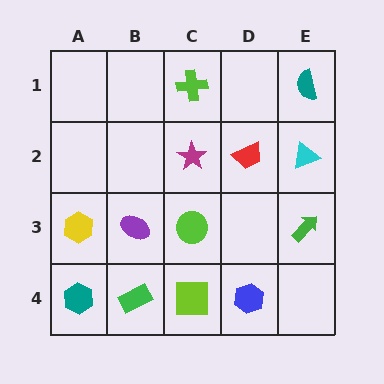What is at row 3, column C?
A lime circle.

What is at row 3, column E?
A green arrow.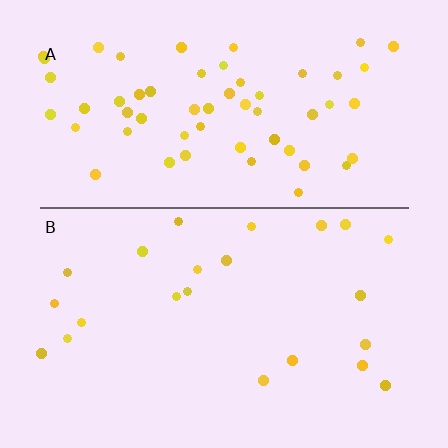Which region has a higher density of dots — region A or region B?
A (the top).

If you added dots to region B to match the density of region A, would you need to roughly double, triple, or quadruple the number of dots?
Approximately triple.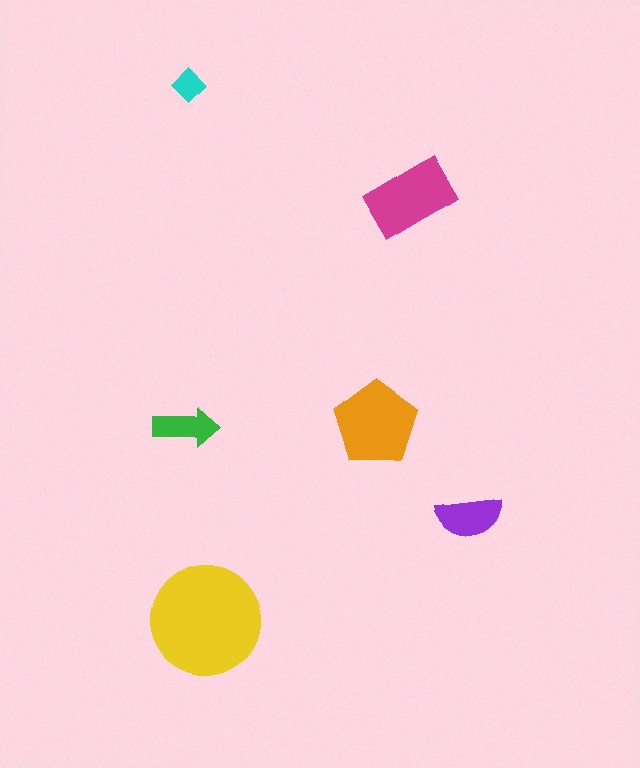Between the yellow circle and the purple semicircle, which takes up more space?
The yellow circle.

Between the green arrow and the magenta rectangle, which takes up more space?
The magenta rectangle.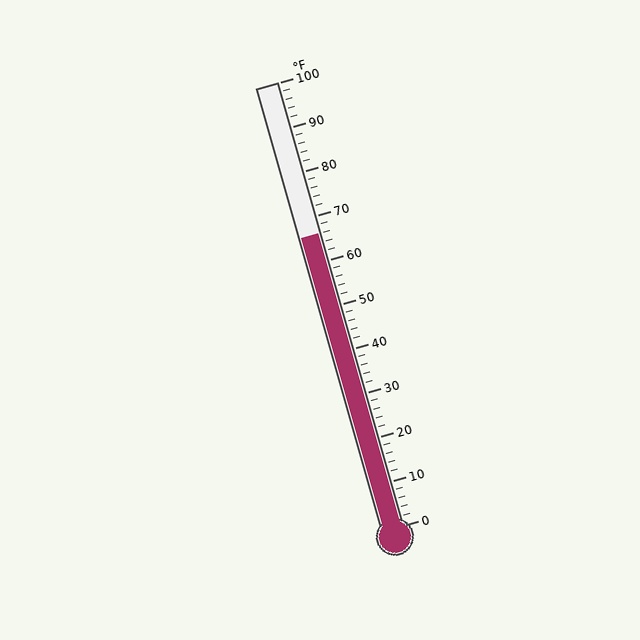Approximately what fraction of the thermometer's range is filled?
The thermometer is filled to approximately 65% of its range.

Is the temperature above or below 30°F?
The temperature is above 30°F.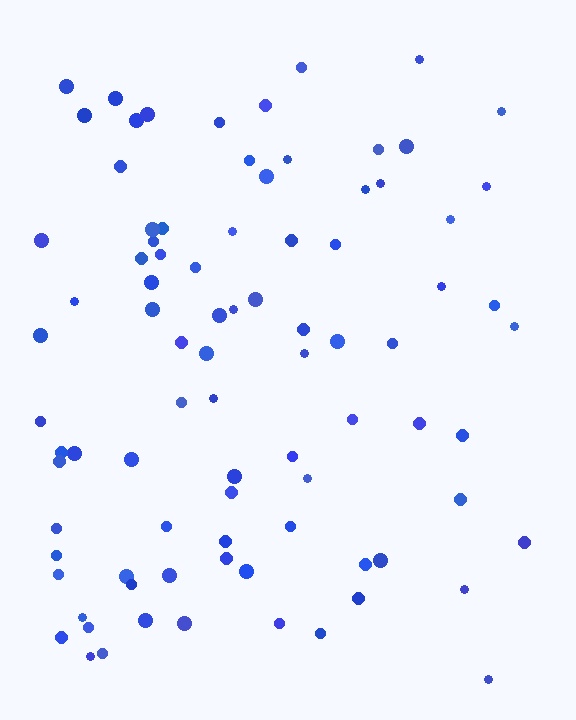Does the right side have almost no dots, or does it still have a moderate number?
Still a moderate number, just noticeably fewer than the left.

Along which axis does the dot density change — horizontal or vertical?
Horizontal.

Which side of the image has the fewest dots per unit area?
The right.